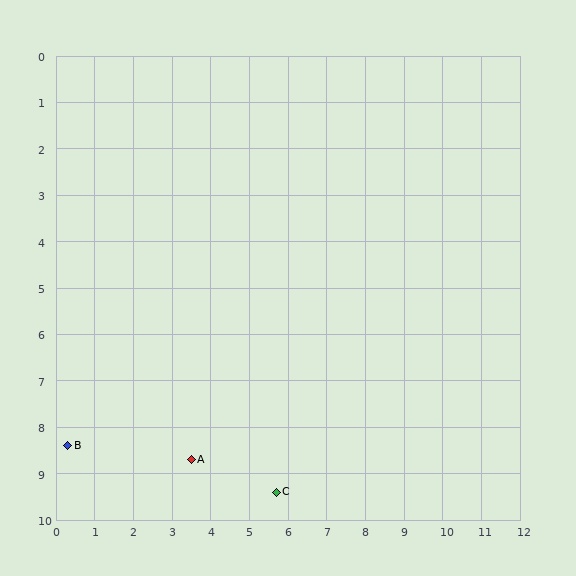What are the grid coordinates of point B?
Point B is at approximately (0.3, 8.4).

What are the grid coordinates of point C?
Point C is at approximately (5.7, 9.4).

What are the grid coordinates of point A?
Point A is at approximately (3.5, 8.7).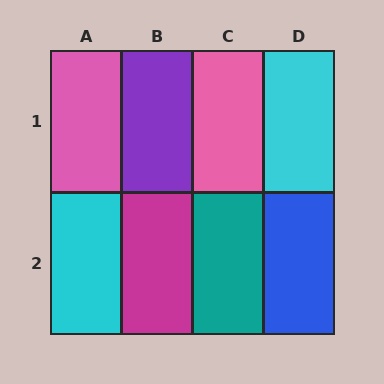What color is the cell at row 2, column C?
Teal.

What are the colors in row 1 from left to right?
Pink, purple, pink, cyan.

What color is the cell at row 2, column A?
Cyan.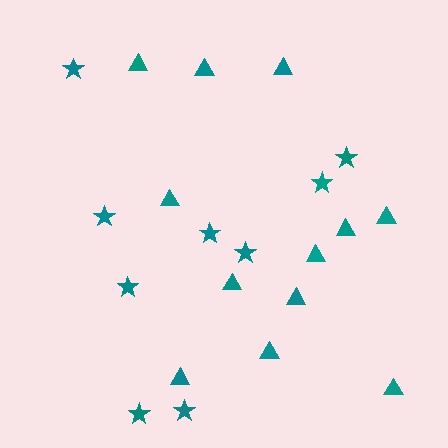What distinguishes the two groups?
There are 2 groups: one group of stars (9) and one group of triangles (12).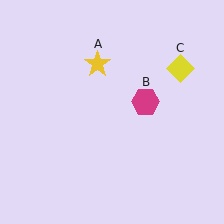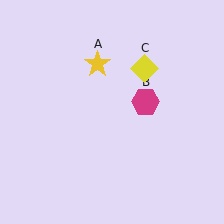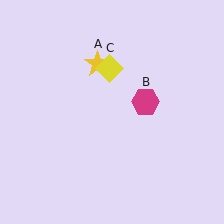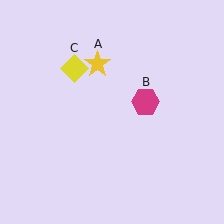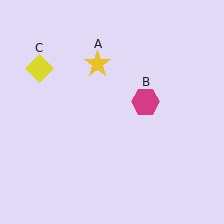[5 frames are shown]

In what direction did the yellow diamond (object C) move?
The yellow diamond (object C) moved left.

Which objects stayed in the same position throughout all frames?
Yellow star (object A) and magenta hexagon (object B) remained stationary.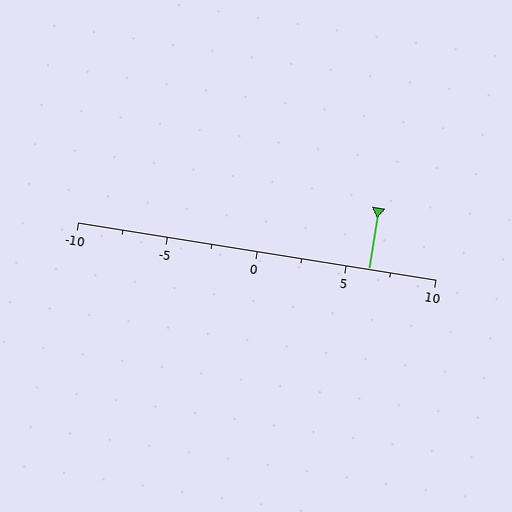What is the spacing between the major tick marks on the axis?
The major ticks are spaced 5 apart.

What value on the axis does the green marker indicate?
The marker indicates approximately 6.2.